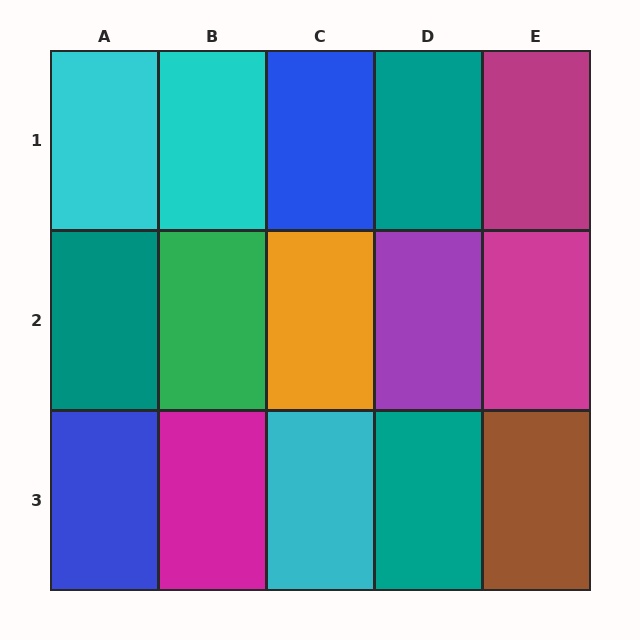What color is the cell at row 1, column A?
Cyan.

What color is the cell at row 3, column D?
Teal.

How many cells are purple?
1 cell is purple.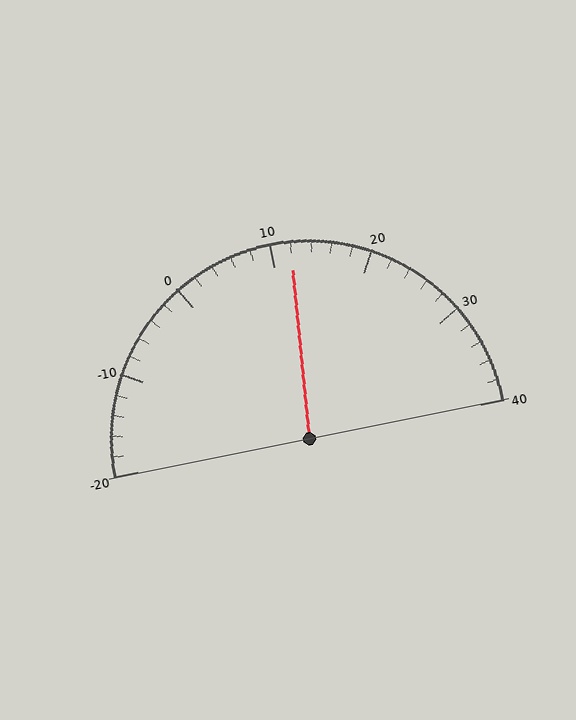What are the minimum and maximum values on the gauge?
The gauge ranges from -20 to 40.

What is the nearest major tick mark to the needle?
The nearest major tick mark is 10.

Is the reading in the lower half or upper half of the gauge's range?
The reading is in the upper half of the range (-20 to 40).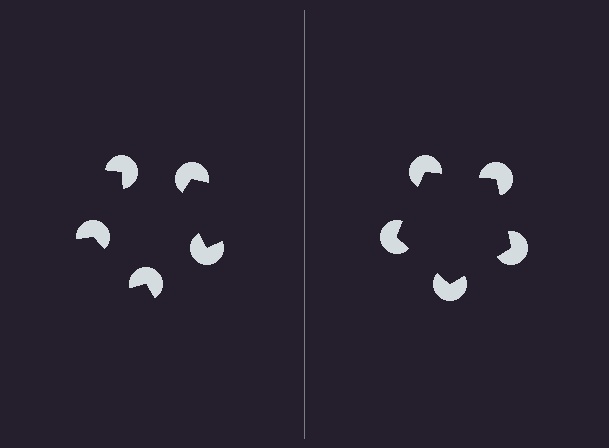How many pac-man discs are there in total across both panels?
10 — 5 on each side.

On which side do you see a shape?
An illusory pentagon appears on the right side. On the left side the wedge cuts are rotated, so no coherent shape forms.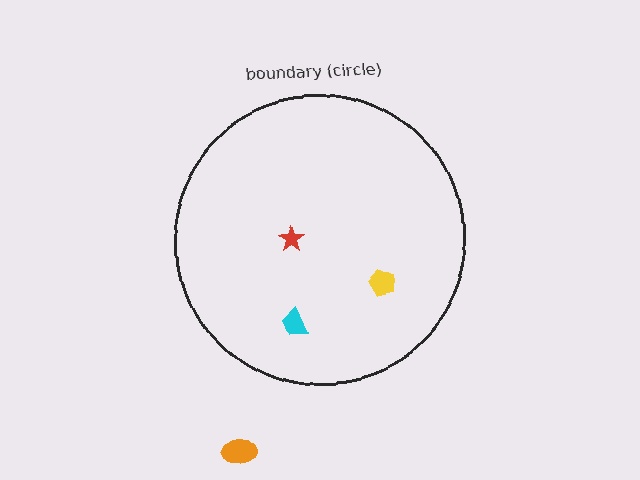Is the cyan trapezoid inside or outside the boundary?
Inside.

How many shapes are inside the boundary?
3 inside, 1 outside.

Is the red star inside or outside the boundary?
Inside.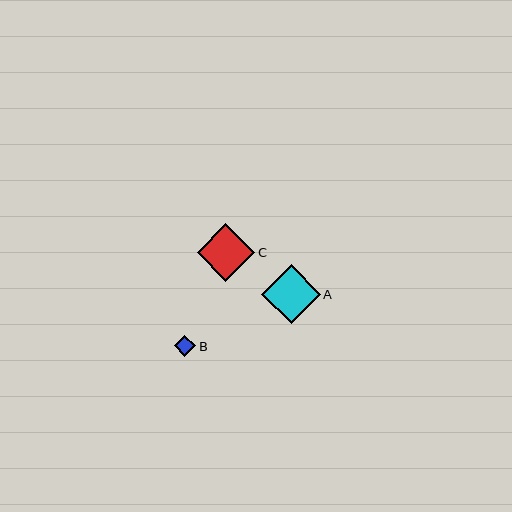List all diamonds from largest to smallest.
From largest to smallest: A, C, B.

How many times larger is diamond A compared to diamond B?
Diamond A is approximately 2.7 times the size of diamond B.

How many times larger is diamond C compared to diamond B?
Diamond C is approximately 2.7 times the size of diamond B.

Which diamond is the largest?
Diamond A is the largest with a size of approximately 59 pixels.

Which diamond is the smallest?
Diamond B is the smallest with a size of approximately 22 pixels.